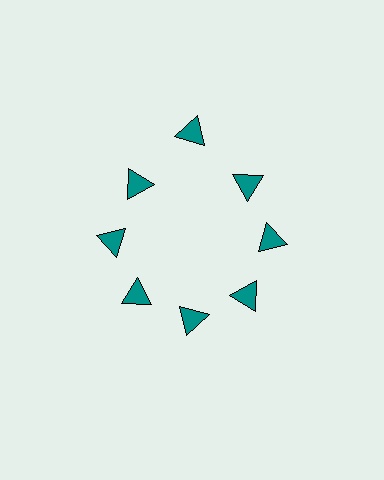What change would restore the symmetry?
The symmetry would be restored by moving it inward, back onto the ring so that all 8 triangles sit at equal angles and equal distance from the center.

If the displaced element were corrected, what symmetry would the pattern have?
It would have 8-fold rotational symmetry — the pattern would map onto itself every 45 degrees.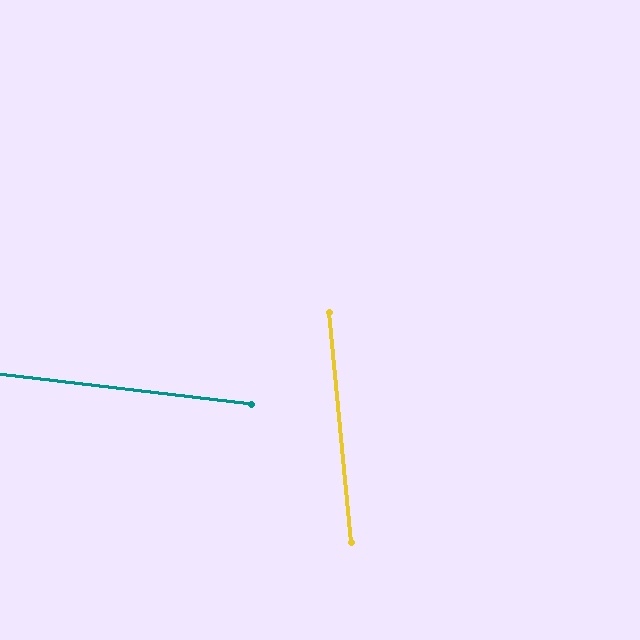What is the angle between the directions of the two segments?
Approximately 78 degrees.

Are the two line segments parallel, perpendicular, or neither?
Neither parallel nor perpendicular — they differ by about 78°.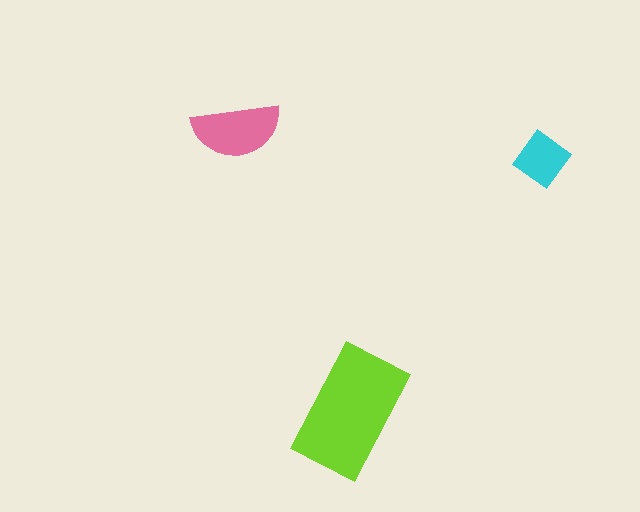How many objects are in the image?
There are 3 objects in the image.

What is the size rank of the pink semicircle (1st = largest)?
2nd.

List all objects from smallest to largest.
The cyan diamond, the pink semicircle, the lime rectangle.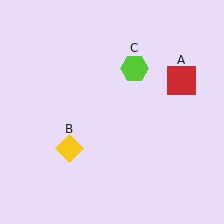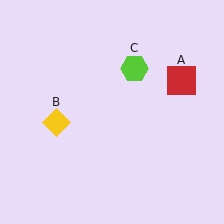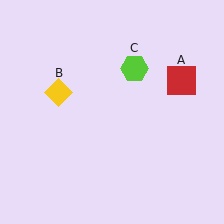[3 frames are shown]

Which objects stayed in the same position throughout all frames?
Red square (object A) and lime hexagon (object C) remained stationary.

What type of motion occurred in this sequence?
The yellow diamond (object B) rotated clockwise around the center of the scene.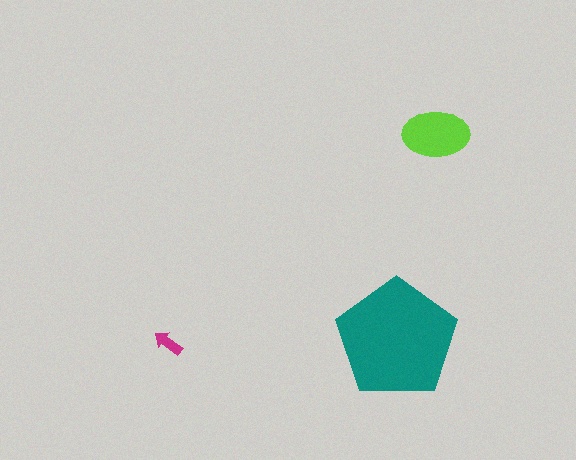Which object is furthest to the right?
The lime ellipse is rightmost.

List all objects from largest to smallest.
The teal pentagon, the lime ellipse, the magenta arrow.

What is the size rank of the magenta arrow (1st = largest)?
3rd.